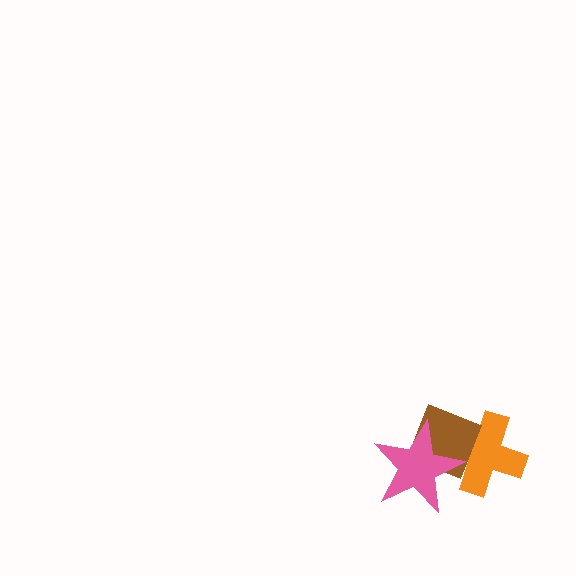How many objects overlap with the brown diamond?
2 objects overlap with the brown diamond.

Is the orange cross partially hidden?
Yes, it is partially covered by another shape.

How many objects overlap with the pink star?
2 objects overlap with the pink star.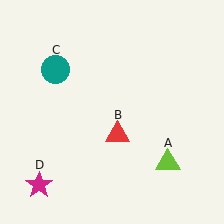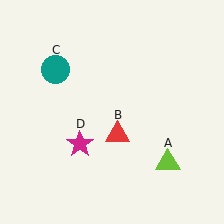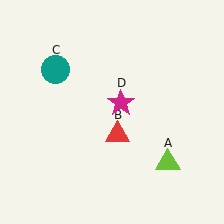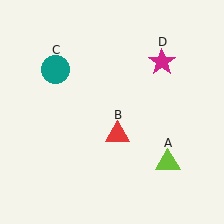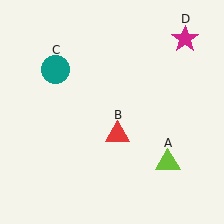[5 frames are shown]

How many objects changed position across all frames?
1 object changed position: magenta star (object D).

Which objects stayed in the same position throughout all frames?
Lime triangle (object A) and red triangle (object B) and teal circle (object C) remained stationary.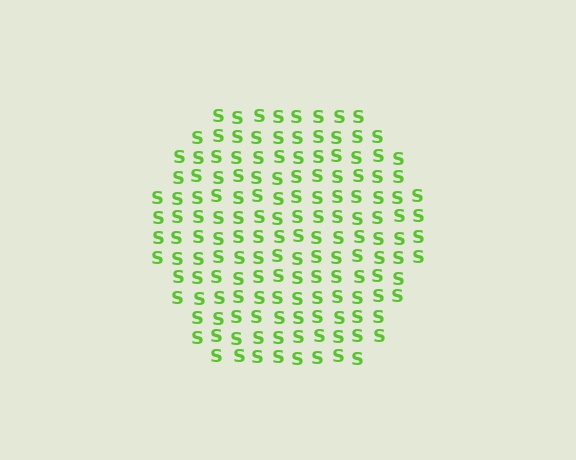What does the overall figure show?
The overall figure shows a hexagon.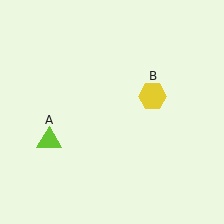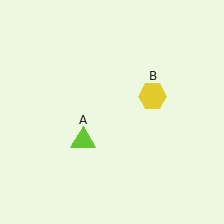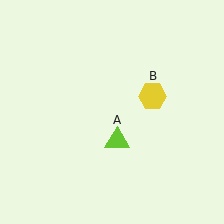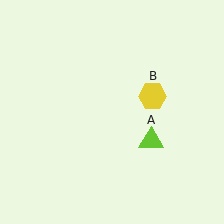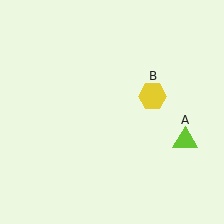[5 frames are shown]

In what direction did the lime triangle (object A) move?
The lime triangle (object A) moved right.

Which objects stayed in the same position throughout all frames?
Yellow hexagon (object B) remained stationary.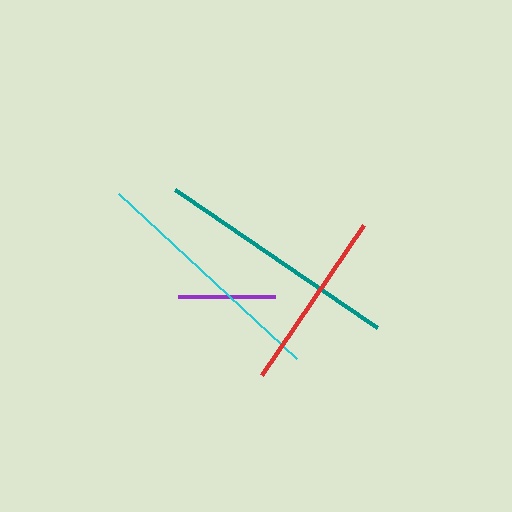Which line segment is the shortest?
The purple line is the shortest at approximately 97 pixels.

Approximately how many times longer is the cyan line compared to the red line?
The cyan line is approximately 1.3 times the length of the red line.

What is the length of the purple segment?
The purple segment is approximately 97 pixels long.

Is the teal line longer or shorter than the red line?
The teal line is longer than the red line.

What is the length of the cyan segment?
The cyan segment is approximately 242 pixels long.